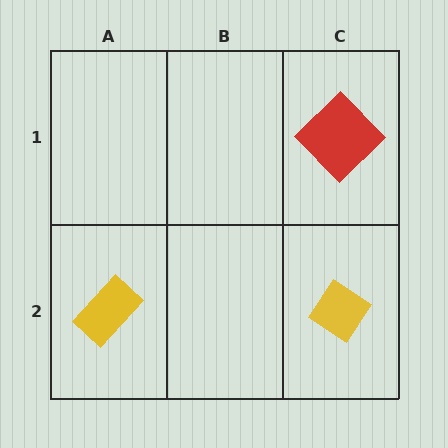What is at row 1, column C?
A red diamond.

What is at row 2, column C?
A yellow diamond.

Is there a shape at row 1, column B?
No, that cell is empty.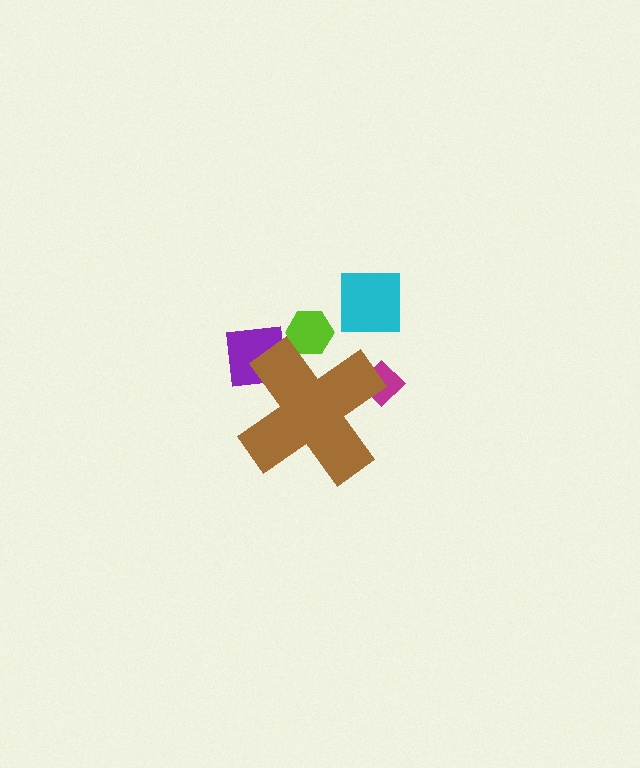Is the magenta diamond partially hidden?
Yes, the magenta diamond is partially hidden behind the brown cross.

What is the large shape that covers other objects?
A brown cross.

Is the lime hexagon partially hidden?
Yes, the lime hexagon is partially hidden behind the brown cross.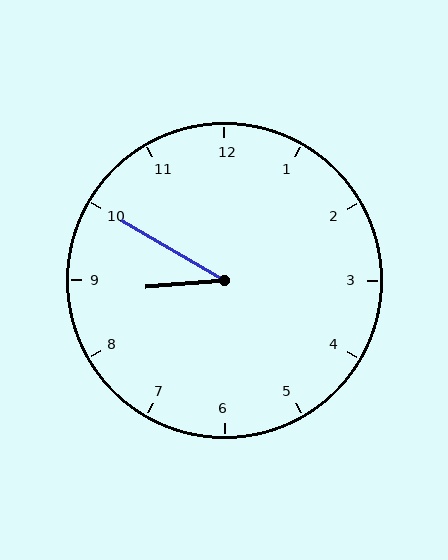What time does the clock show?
8:50.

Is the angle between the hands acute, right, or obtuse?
It is acute.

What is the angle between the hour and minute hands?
Approximately 35 degrees.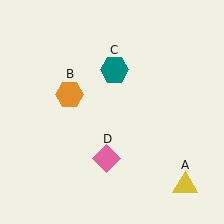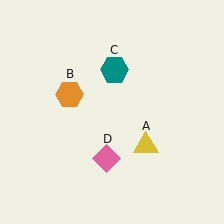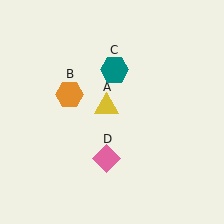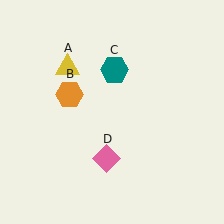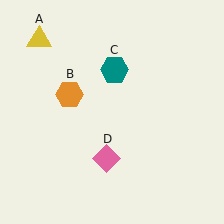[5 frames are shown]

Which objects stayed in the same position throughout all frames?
Orange hexagon (object B) and teal hexagon (object C) and pink diamond (object D) remained stationary.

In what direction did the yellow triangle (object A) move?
The yellow triangle (object A) moved up and to the left.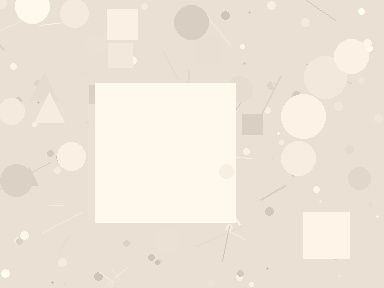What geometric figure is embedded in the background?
A square is embedded in the background.